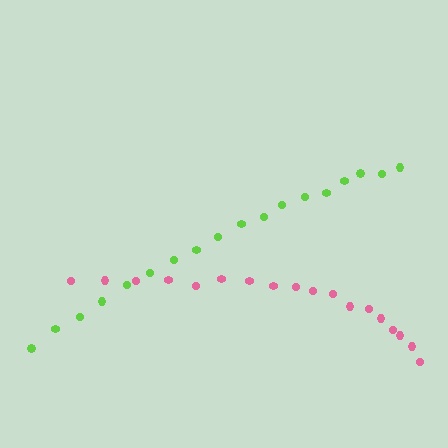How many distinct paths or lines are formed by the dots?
There are 2 distinct paths.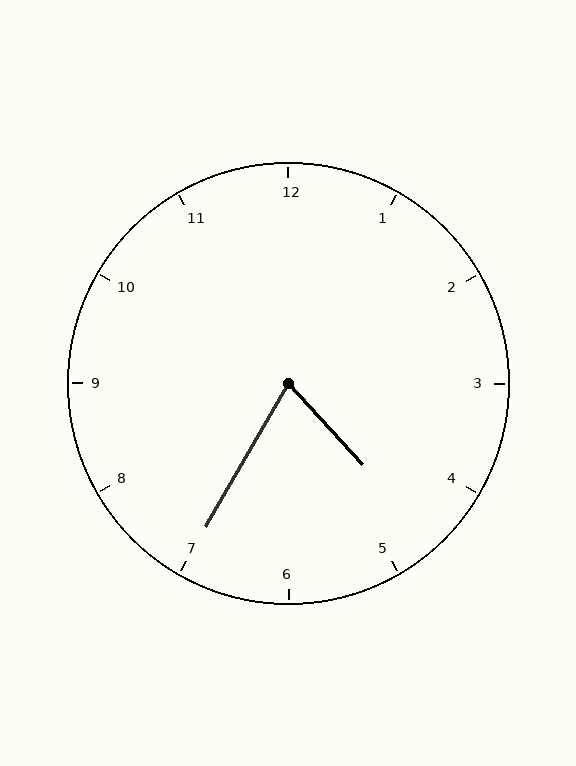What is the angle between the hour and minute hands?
Approximately 72 degrees.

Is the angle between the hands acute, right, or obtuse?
It is acute.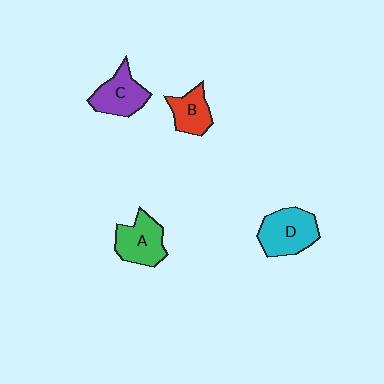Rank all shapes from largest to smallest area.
From largest to smallest: D (cyan), A (green), C (purple), B (red).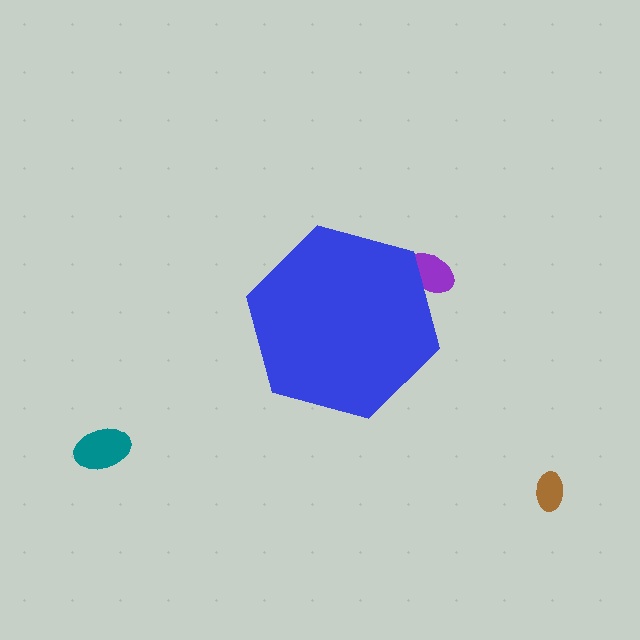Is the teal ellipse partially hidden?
No, the teal ellipse is fully visible.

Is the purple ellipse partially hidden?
Yes, the purple ellipse is partially hidden behind the blue hexagon.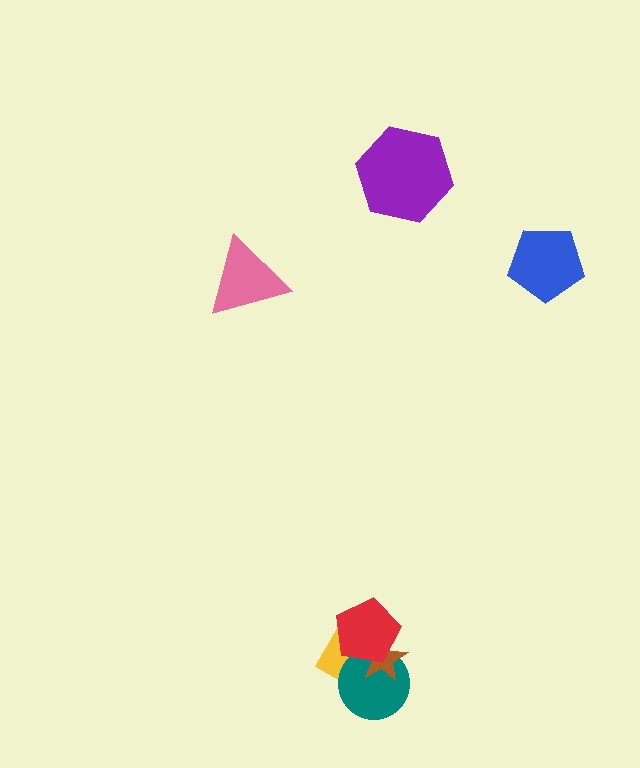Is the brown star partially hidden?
Yes, it is partially covered by another shape.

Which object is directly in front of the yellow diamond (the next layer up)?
The teal circle is directly in front of the yellow diamond.